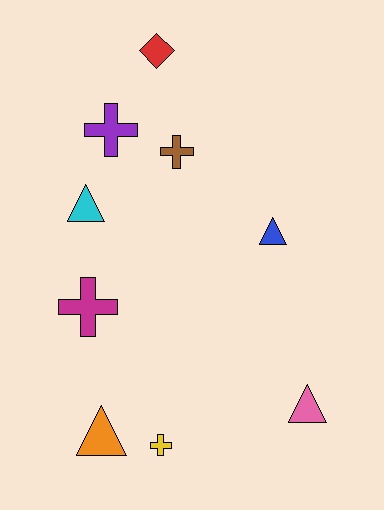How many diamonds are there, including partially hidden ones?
There is 1 diamond.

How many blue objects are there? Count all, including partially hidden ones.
There is 1 blue object.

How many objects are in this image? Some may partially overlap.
There are 9 objects.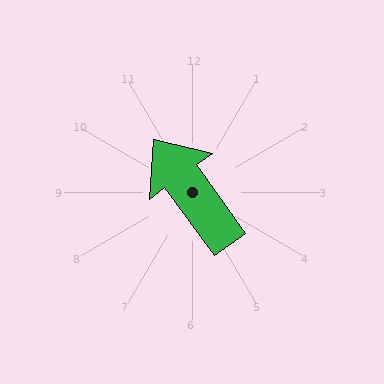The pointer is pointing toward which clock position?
Roughly 11 o'clock.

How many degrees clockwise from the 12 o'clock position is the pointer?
Approximately 324 degrees.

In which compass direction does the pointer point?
Northwest.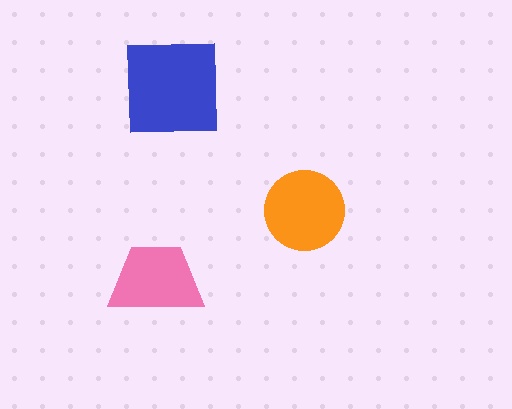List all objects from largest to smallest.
The blue square, the orange circle, the pink trapezoid.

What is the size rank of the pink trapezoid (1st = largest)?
3rd.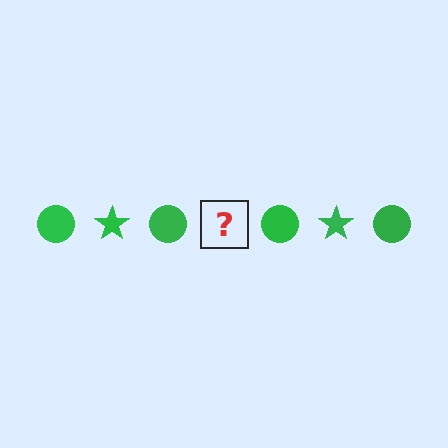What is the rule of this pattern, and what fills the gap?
The rule is that the pattern cycles through circle, star shapes in green. The gap should be filled with a green star.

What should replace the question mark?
The question mark should be replaced with a green star.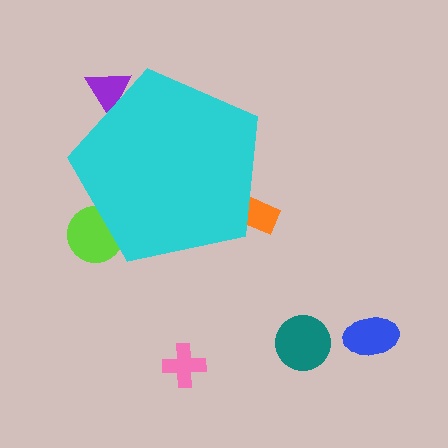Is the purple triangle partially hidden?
Yes, the purple triangle is partially hidden behind the cyan pentagon.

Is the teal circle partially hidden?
No, the teal circle is fully visible.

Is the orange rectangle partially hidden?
Yes, the orange rectangle is partially hidden behind the cyan pentagon.